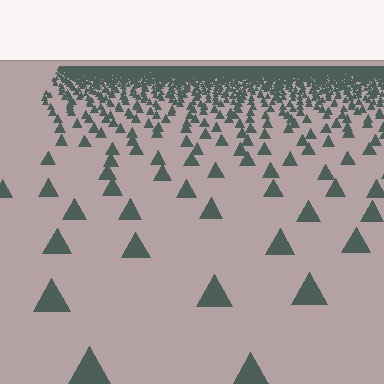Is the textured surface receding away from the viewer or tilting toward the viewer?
The surface is receding away from the viewer. Texture elements get smaller and denser toward the top.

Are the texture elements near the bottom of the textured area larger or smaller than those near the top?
Larger. Near the bottom, elements are closer to the viewer and appear at a bigger on-screen size.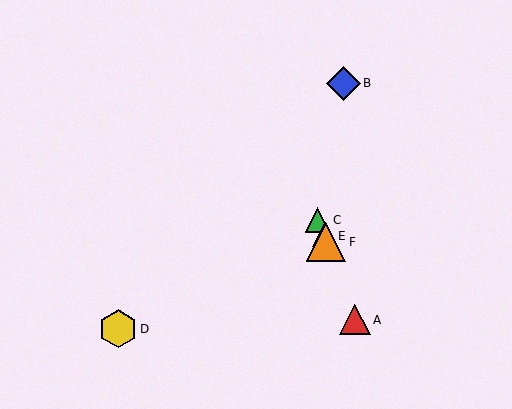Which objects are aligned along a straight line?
Objects A, C, E, F are aligned along a straight line.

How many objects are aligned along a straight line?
4 objects (A, C, E, F) are aligned along a straight line.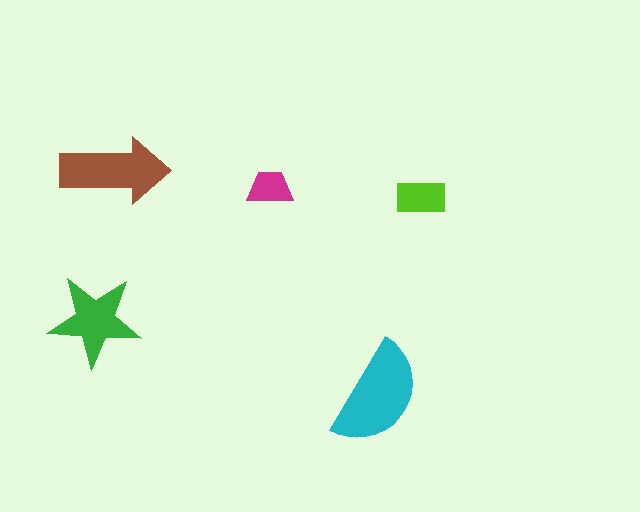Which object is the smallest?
The magenta trapezoid.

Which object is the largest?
The cyan semicircle.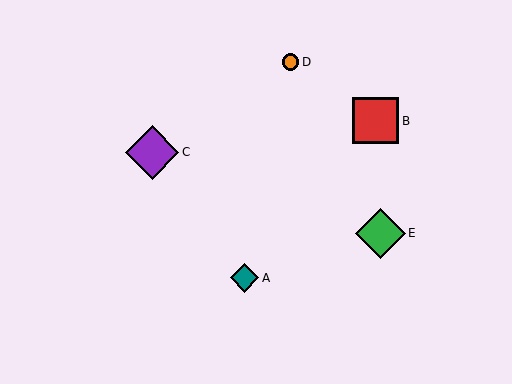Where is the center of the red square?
The center of the red square is at (376, 121).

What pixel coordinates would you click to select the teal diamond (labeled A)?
Click at (245, 278) to select the teal diamond A.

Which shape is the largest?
The purple diamond (labeled C) is the largest.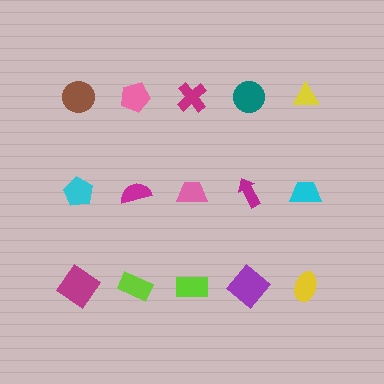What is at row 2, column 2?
A magenta semicircle.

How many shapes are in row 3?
5 shapes.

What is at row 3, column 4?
A purple diamond.